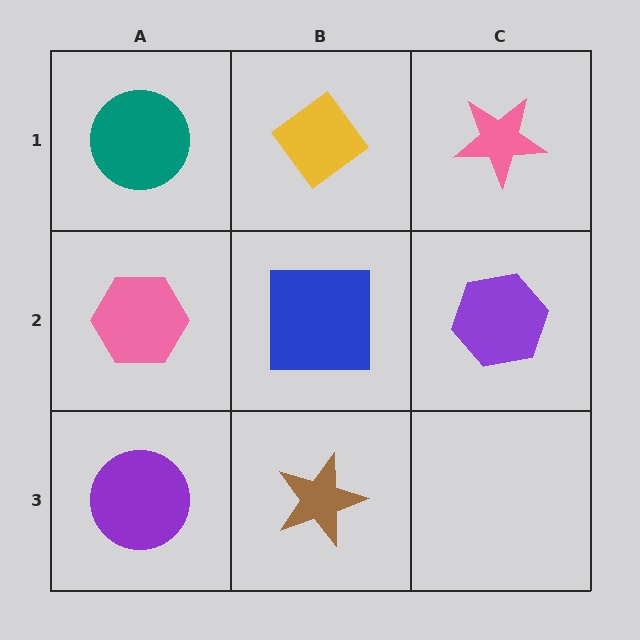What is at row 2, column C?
A purple hexagon.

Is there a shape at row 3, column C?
No, that cell is empty.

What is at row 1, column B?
A yellow diamond.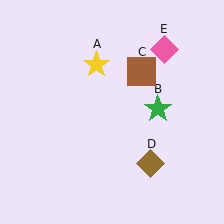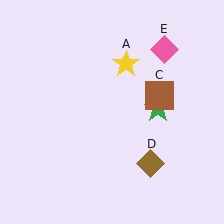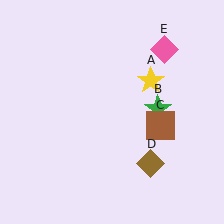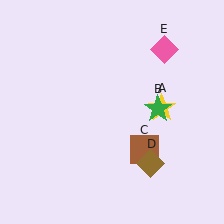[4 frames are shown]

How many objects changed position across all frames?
2 objects changed position: yellow star (object A), brown square (object C).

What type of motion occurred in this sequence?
The yellow star (object A), brown square (object C) rotated clockwise around the center of the scene.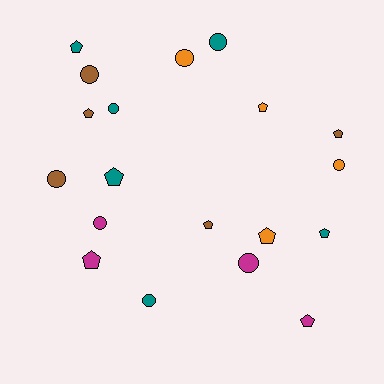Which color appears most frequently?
Teal, with 6 objects.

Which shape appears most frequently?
Pentagon, with 10 objects.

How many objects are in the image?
There are 19 objects.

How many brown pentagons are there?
There are 3 brown pentagons.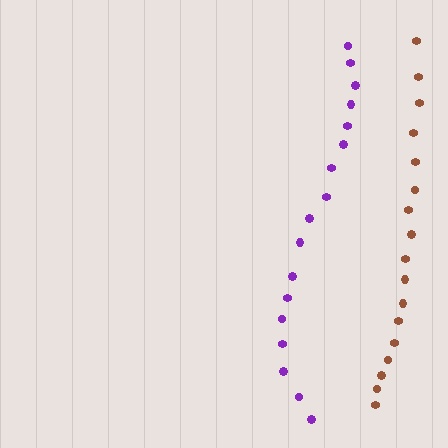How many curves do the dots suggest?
There are 2 distinct paths.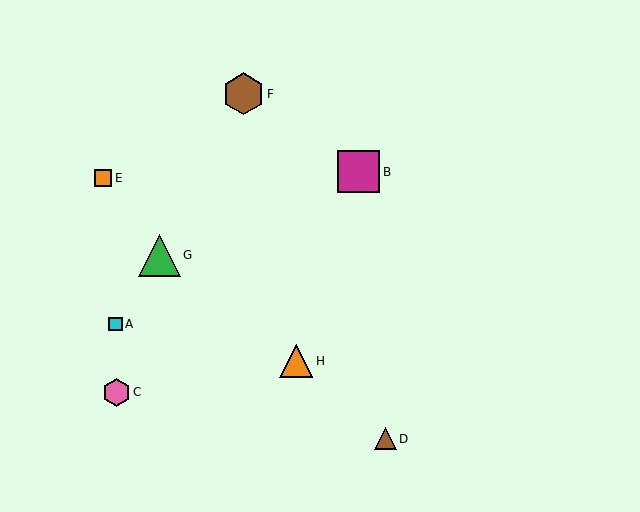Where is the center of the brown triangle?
The center of the brown triangle is at (385, 439).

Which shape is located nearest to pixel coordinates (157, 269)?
The green triangle (labeled G) at (159, 255) is nearest to that location.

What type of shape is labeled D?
Shape D is a brown triangle.